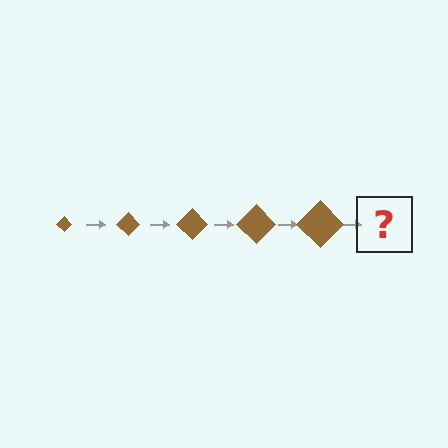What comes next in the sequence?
The next element should be a brown diamond, larger than the previous one.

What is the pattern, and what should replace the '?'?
The pattern is that the diamond gets progressively larger each step. The '?' should be a brown diamond, larger than the previous one.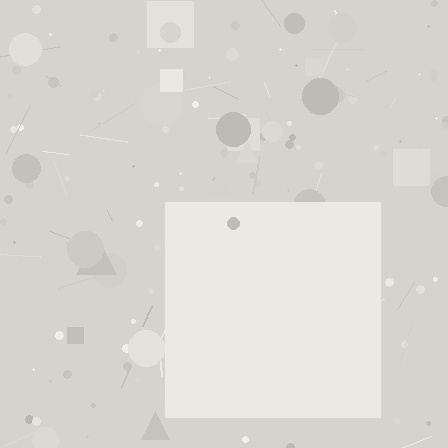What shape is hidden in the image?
A square is hidden in the image.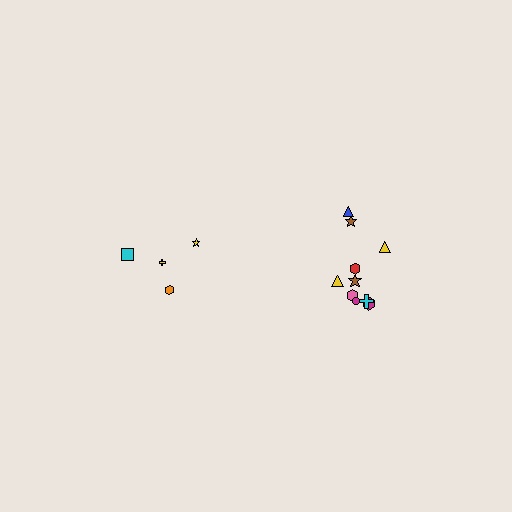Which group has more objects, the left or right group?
The right group.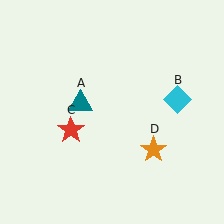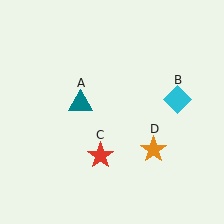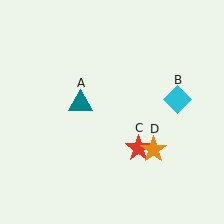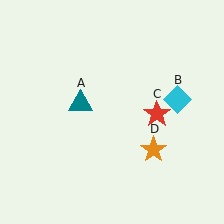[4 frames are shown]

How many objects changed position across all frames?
1 object changed position: red star (object C).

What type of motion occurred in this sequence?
The red star (object C) rotated counterclockwise around the center of the scene.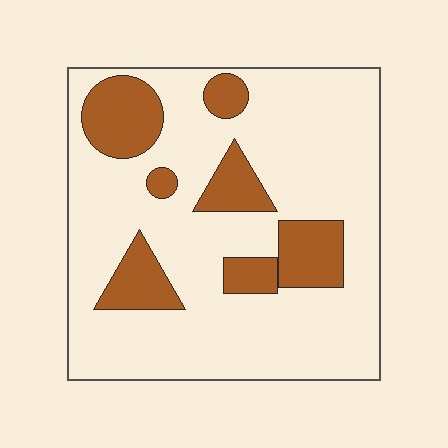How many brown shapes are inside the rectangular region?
7.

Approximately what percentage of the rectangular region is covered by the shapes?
Approximately 20%.